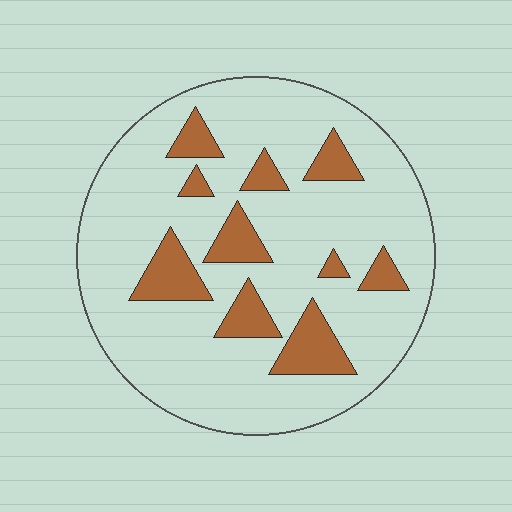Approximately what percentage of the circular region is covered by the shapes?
Approximately 20%.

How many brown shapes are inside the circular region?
10.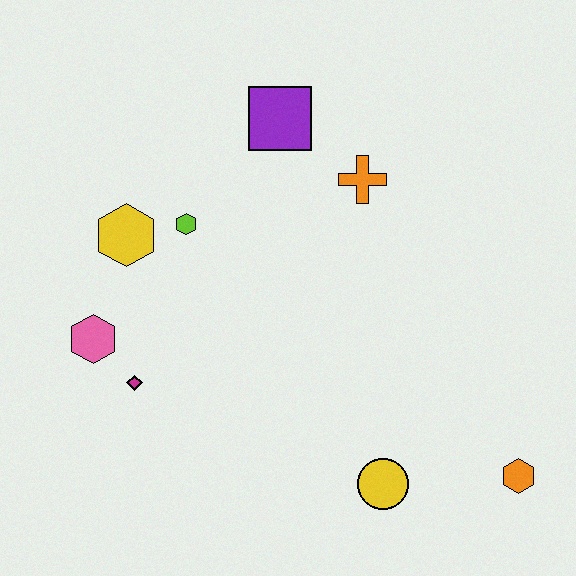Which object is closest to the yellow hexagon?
The lime hexagon is closest to the yellow hexagon.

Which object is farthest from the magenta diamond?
The orange hexagon is farthest from the magenta diamond.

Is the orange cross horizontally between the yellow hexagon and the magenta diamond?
No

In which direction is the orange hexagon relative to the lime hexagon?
The orange hexagon is to the right of the lime hexagon.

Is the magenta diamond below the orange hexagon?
No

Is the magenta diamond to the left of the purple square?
Yes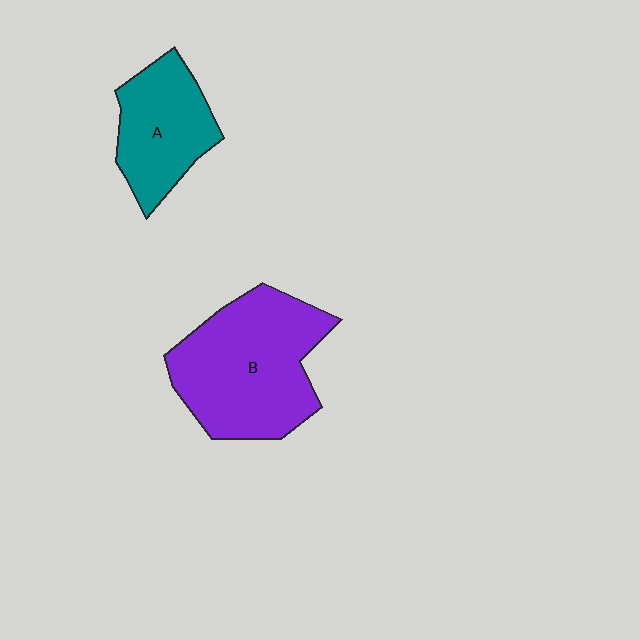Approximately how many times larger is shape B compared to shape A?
Approximately 1.7 times.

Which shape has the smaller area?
Shape A (teal).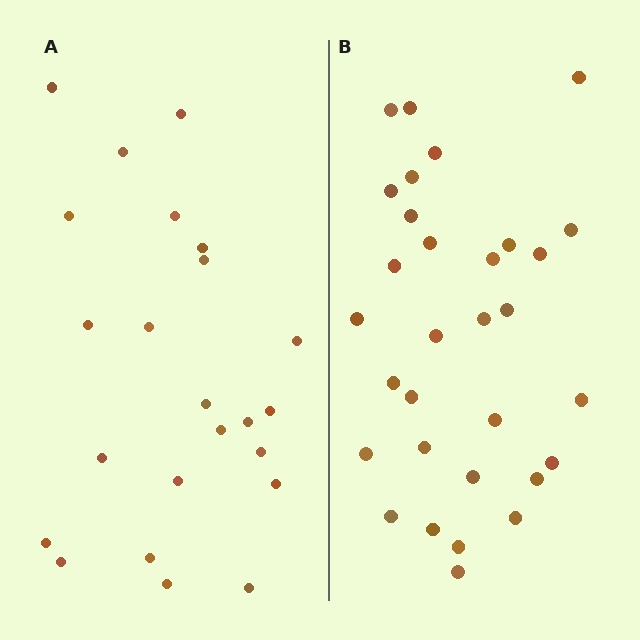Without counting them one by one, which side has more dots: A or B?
Region B (the right region) has more dots.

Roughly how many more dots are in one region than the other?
Region B has roughly 8 or so more dots than region A.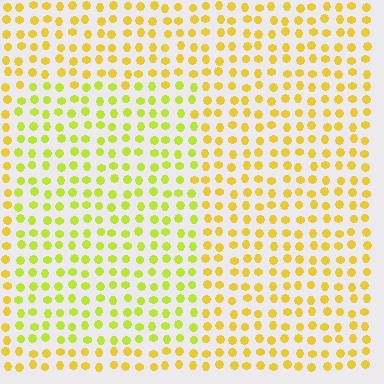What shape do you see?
I see a rectangle.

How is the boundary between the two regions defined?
The boundary is defined purely by a slight shift in hue (about 26 degrees). Spacing, size, and orientation are identical on both sides.